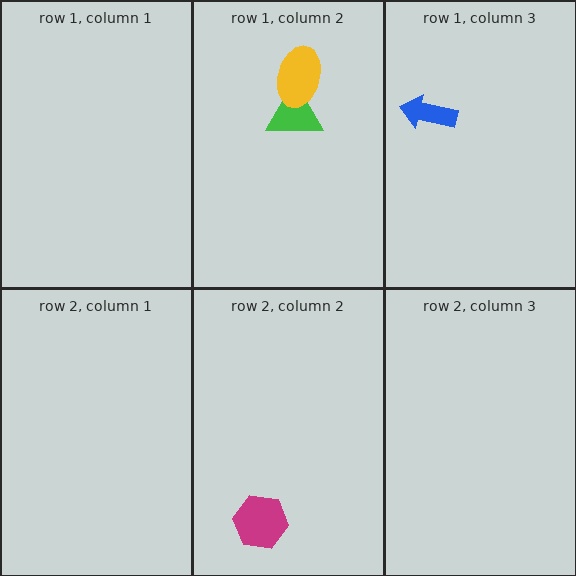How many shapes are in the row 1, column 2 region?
2.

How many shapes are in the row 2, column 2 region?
1.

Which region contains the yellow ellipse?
The row 1, column 2 region.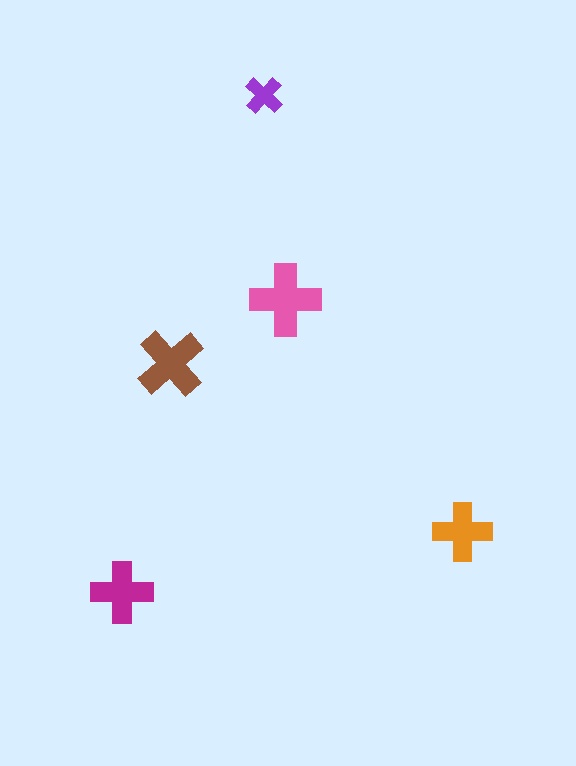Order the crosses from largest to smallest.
the pink one, the brown one, the magenta one, the orange one, the purple one.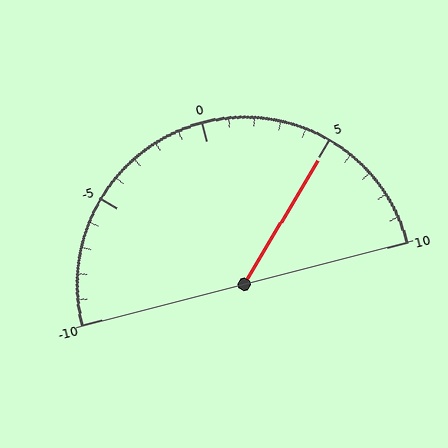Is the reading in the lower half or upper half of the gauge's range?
The reading is in the upper half of the range (-10 to 10).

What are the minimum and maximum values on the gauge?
The gauge ranges from -10 to 10.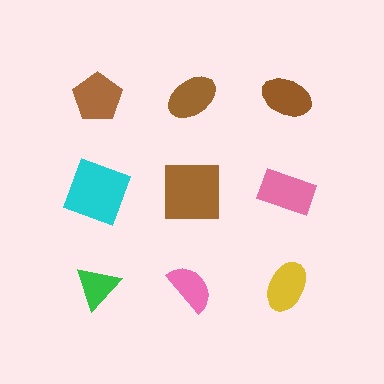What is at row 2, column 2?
A brown square.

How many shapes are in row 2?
3 shapes.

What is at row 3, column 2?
A pink semicircle.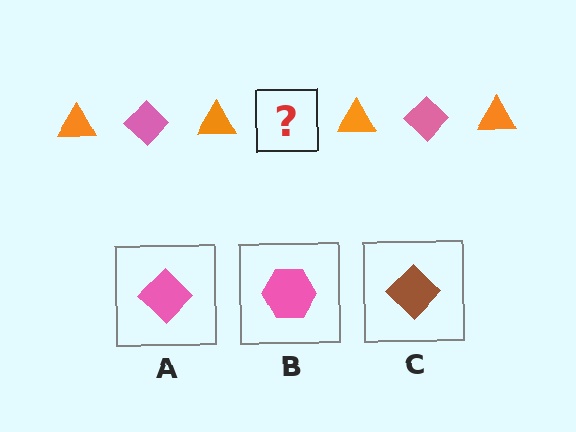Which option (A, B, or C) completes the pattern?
A.